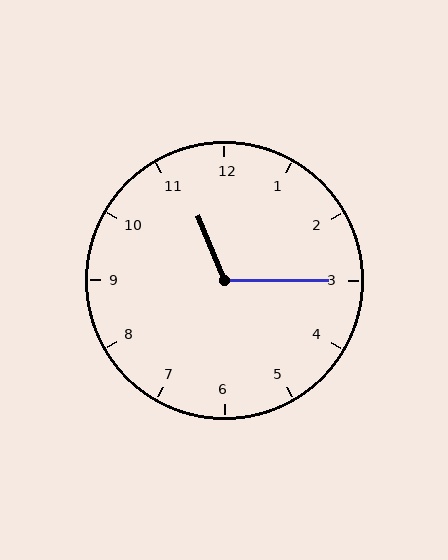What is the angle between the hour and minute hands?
Approximately 112 degrees.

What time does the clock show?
11:15.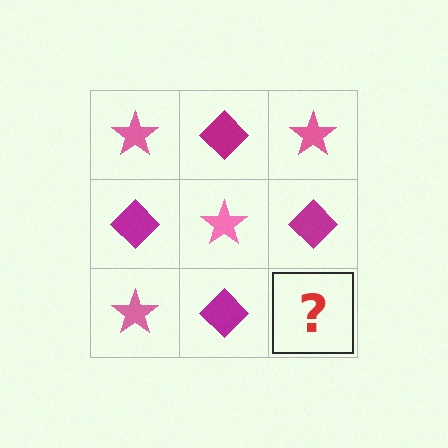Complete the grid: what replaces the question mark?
The question mark should be replaced with a pink star.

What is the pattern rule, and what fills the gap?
The rule is that it alternates pink star and magenta diamond in a checkerboard pattern. The gap should be filled with a pink star.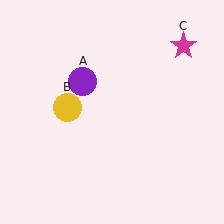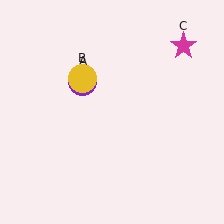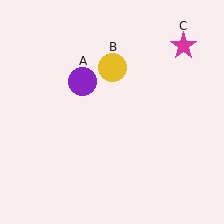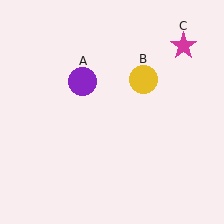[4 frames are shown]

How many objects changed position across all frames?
1 object changed position: yellow circle (object B).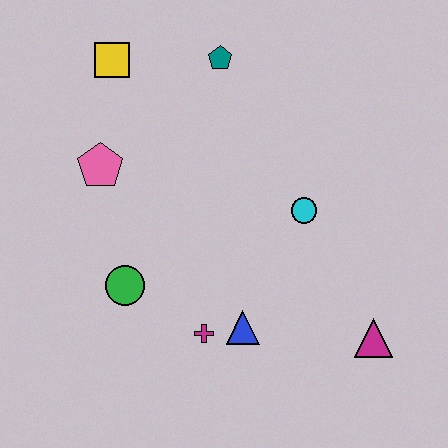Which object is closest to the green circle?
The magenta cross is closest to the green circle.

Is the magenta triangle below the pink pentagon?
Yes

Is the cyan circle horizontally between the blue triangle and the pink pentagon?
No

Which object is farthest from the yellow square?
The magenta triangle is farthest from the yellow square.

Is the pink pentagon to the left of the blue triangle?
Yes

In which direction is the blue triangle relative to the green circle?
The blue triangle is to the right of the green circle.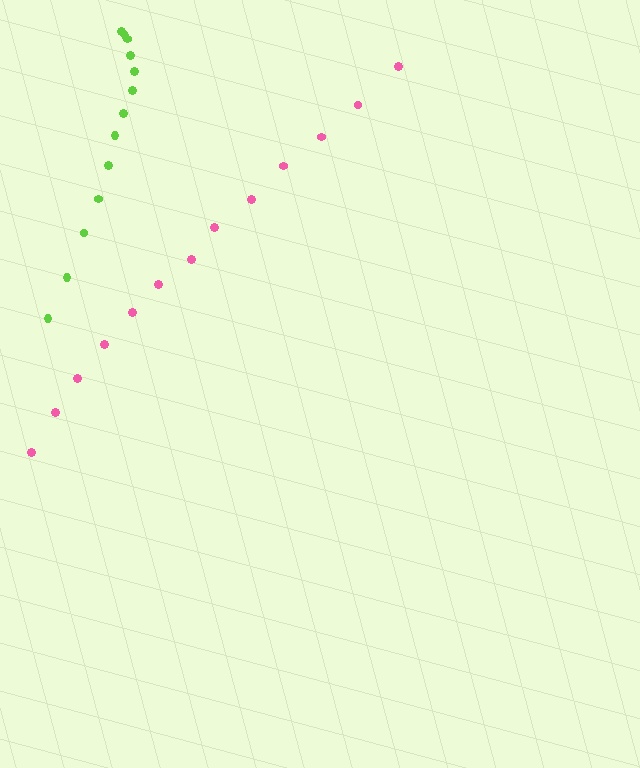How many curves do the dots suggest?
There are 2 distinct paths.